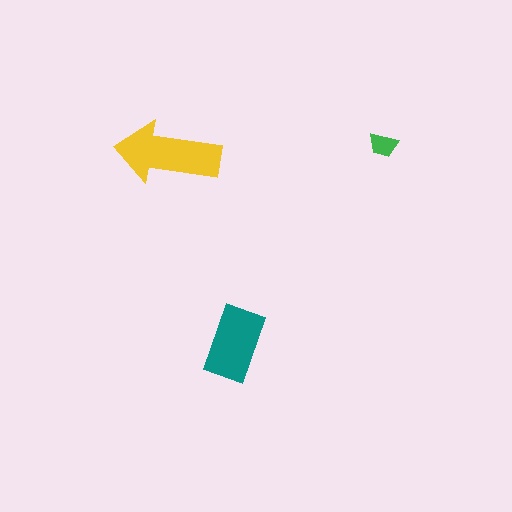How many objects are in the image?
There are 3 objects in the image.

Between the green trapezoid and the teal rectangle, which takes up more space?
The teal rectangle.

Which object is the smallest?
The green trapezoid.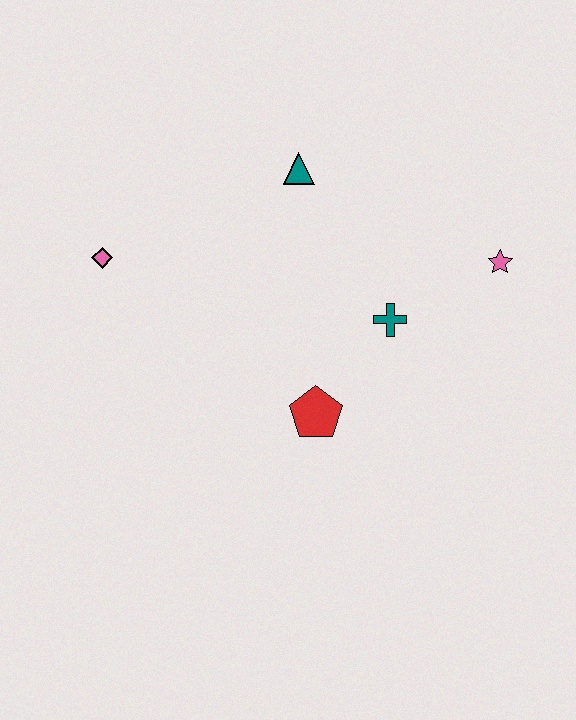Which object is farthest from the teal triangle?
The red pentagon is farthest from the teal triangle.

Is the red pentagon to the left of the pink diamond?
No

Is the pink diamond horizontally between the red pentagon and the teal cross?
No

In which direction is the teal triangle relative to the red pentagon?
The teal triangle is above the red pentagon.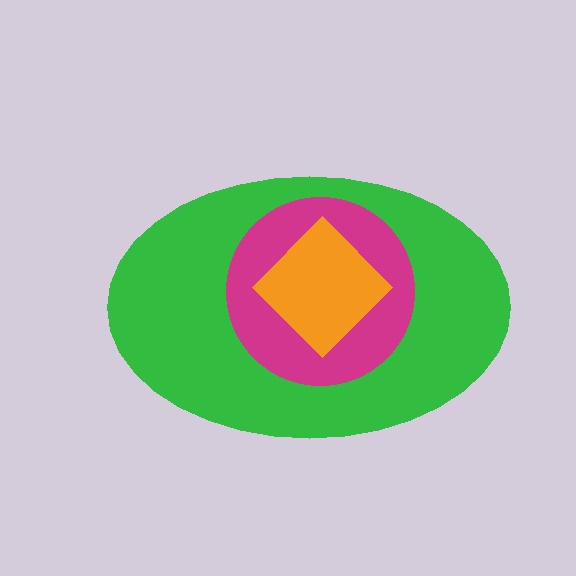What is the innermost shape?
The orange diamond.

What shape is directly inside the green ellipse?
The magenta circle.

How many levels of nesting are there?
3.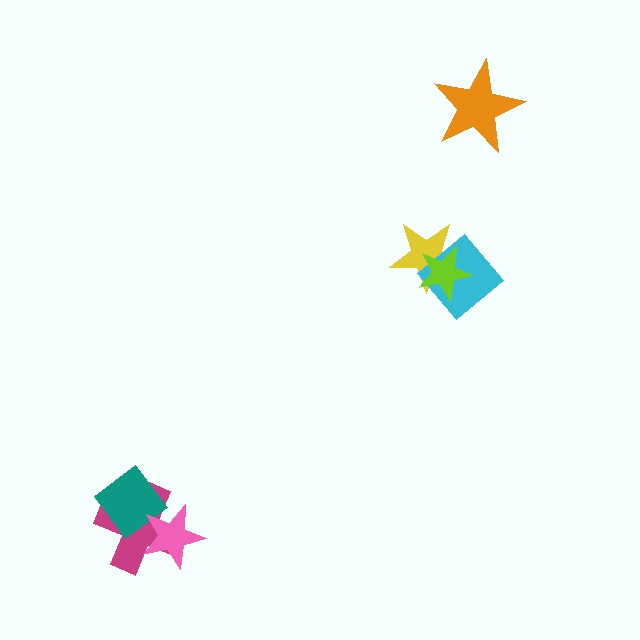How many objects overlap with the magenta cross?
2 objects overlap with the magenta cross.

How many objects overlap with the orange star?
0 objects overlap with the orange star.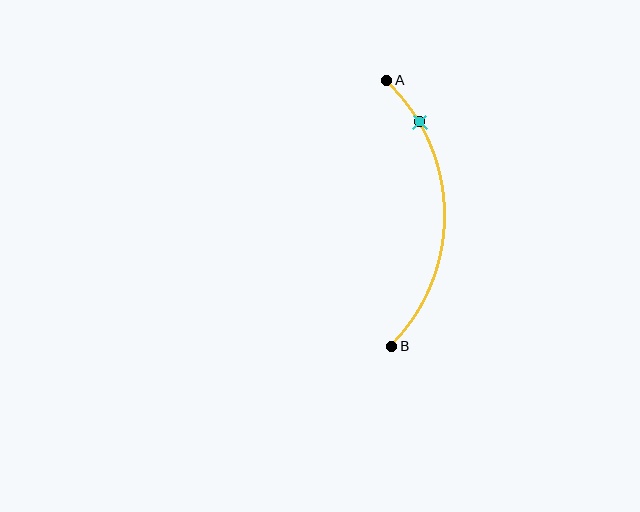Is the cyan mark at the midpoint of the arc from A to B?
No. The cyan mark lies on the arc but is closer to endpoint A. The arc midpoint would be at the point on the curve equidistant along the arc from both A and B.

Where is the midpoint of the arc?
The arc midpoint is the point on the curve farthest from the straight line joining A and B. It sits to the right of that line.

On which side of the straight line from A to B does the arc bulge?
The arc bulges to the right of the straight line connecting A and B.